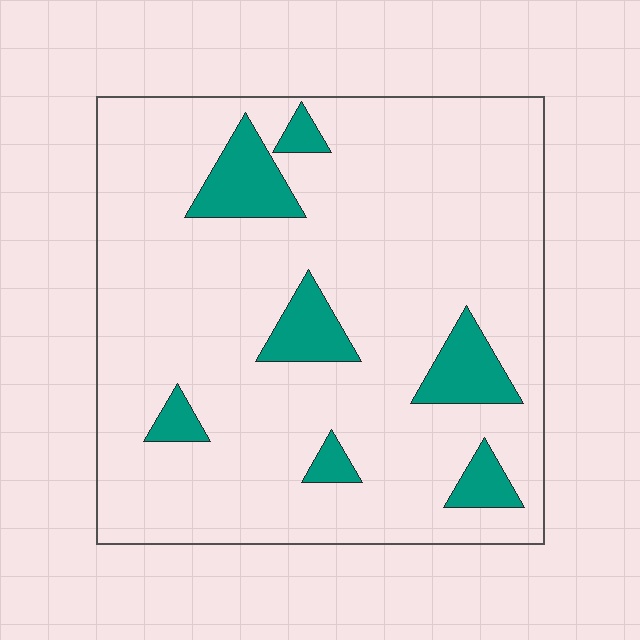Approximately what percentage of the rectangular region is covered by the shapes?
Approximately 15%.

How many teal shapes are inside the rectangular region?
7.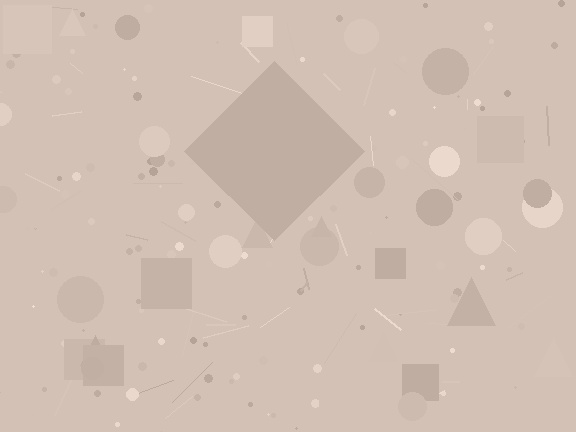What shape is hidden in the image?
A diamond is hidden in the image.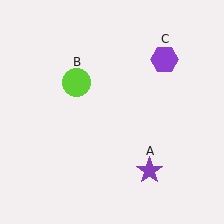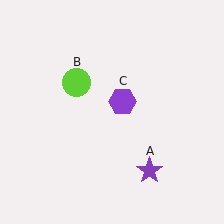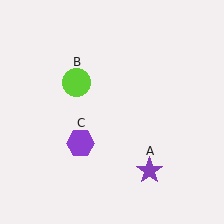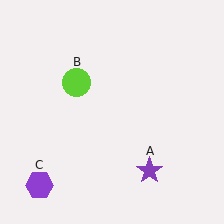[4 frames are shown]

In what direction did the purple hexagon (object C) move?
The purple hexagon (object C) moved down and to the left.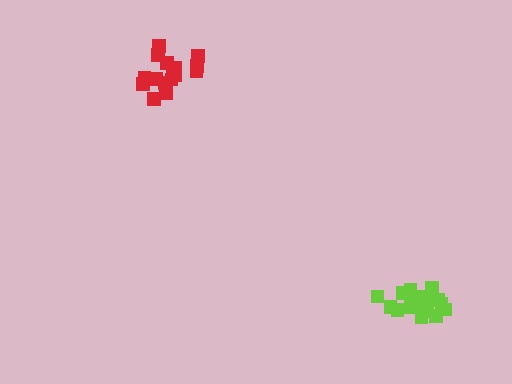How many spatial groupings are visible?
There are 2 spatial groupings.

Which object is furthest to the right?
The lime cluster is rightmost.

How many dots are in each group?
Group 1: 16 dots, Group 2: 19 dots (35 total).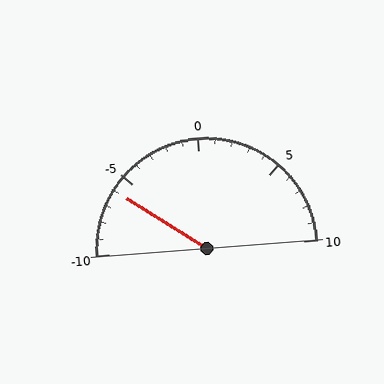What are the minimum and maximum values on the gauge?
The gauge ranges from -10 to 10.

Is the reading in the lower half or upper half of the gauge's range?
The reading is in the lower half of the range (-10 to 10).